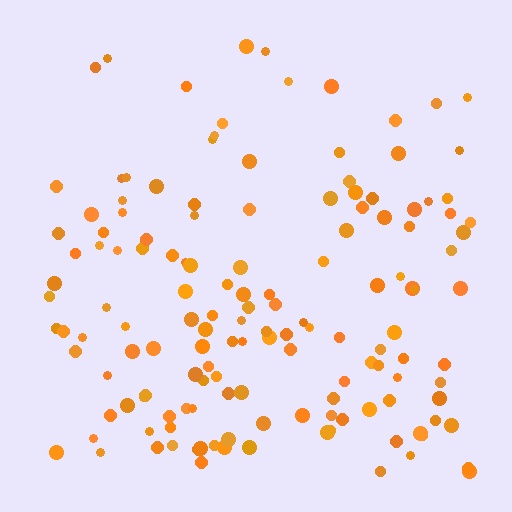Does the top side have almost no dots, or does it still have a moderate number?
Still a moderate number, just noticeably fewer than the bottom.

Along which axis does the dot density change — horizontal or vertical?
Vertical.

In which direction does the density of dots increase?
From top to bottom, with the bottom side densest.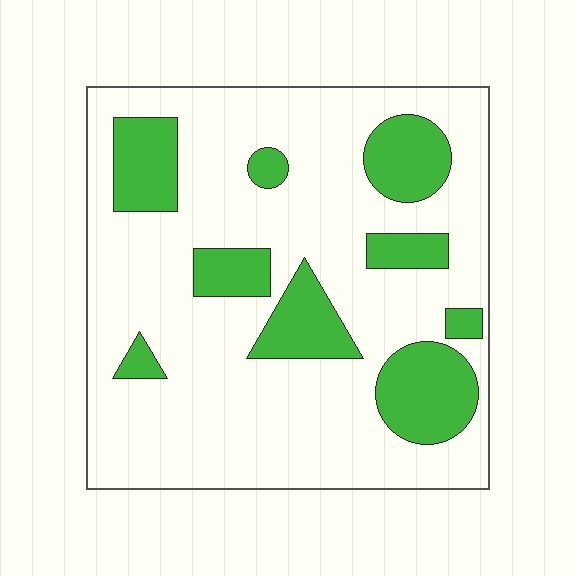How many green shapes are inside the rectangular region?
9.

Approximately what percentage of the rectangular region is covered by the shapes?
Approximately 25%.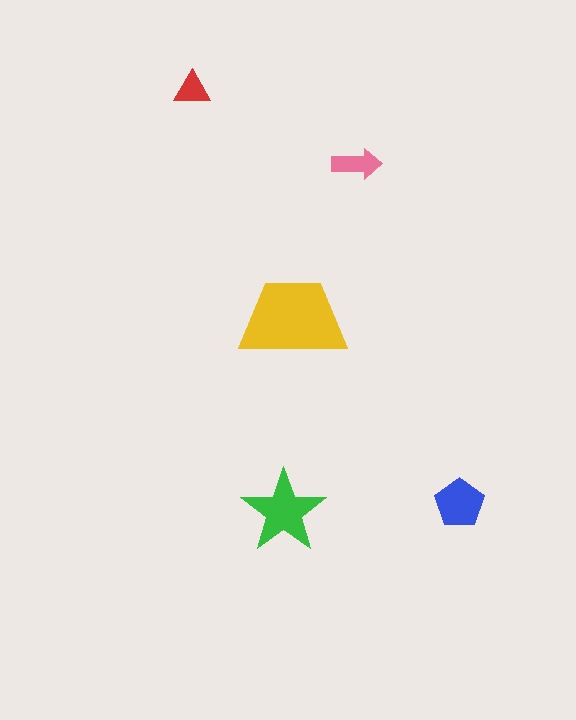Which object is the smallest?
The red triangle.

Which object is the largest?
The yellow trapezoid.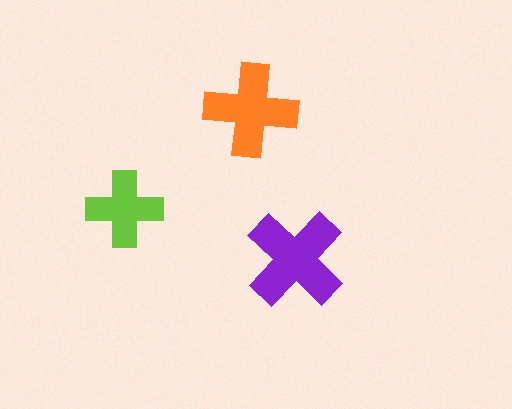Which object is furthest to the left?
The lime cross is leftmost.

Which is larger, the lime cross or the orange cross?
The orange one.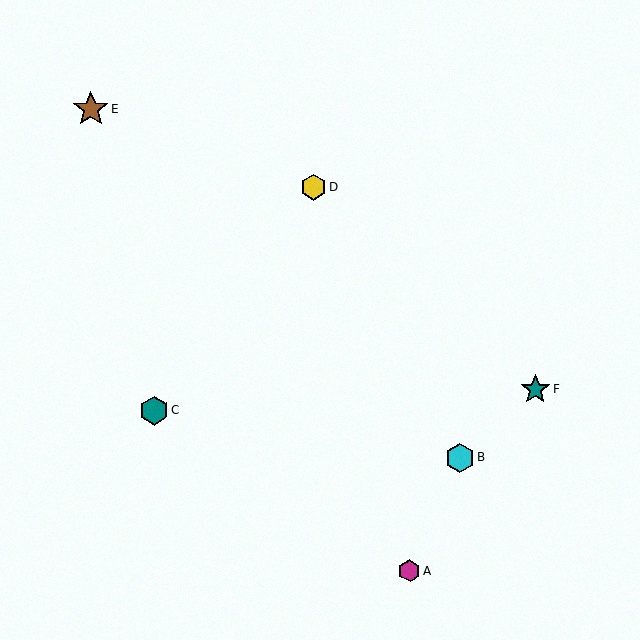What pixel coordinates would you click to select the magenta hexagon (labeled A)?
Click at (410, 571) to select the magenta hexagon A.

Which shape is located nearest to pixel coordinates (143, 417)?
The teal hexagon (labeled C) at (154, 410) is nearest to that location.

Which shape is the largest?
The brown star (labeled E) is the largest.